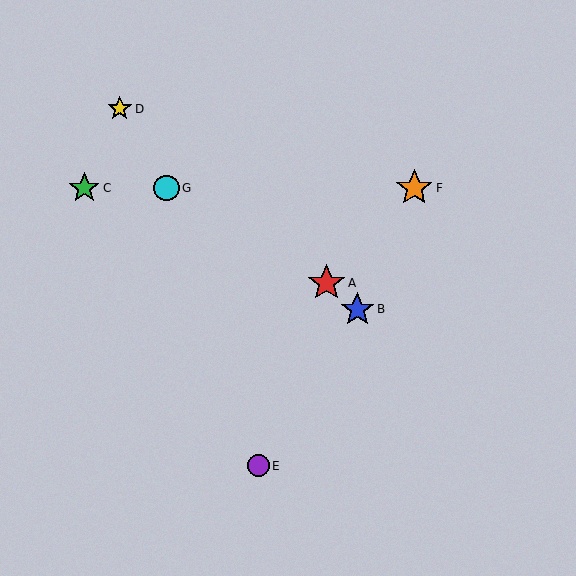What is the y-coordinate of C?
Object C is at y≈188.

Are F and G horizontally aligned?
Yes, both are at y≈188.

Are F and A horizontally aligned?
No, F is at y≈188 and A is at y≈283.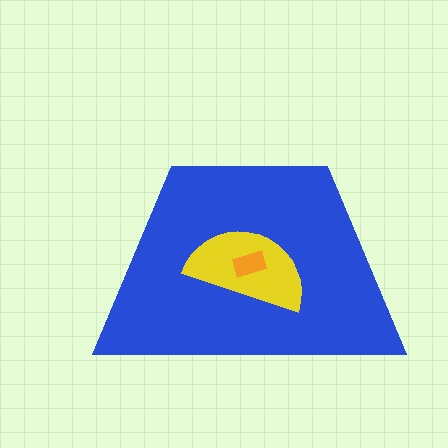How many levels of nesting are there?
3.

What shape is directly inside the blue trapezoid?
The yellow semicircle.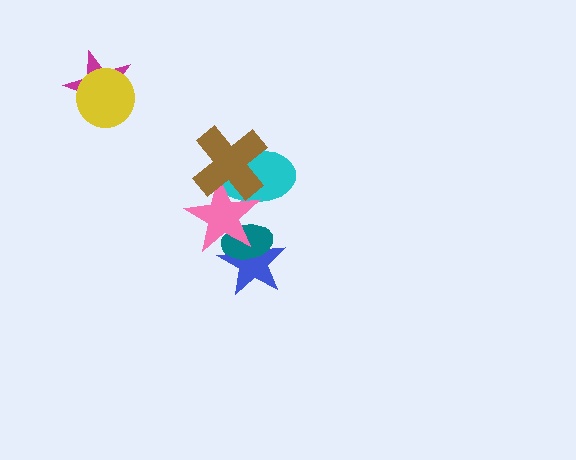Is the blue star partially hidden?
Yes, it is partially covered by another shape.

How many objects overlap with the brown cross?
2 objects overlap with the brown cross.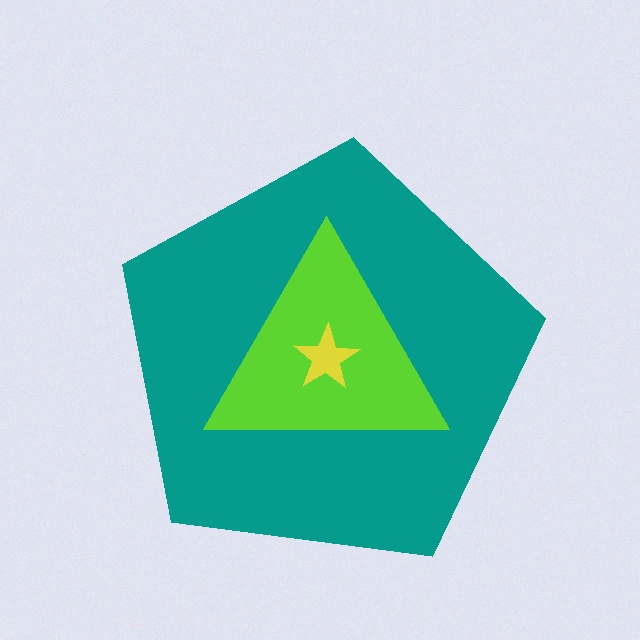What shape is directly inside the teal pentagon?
The lime triangle.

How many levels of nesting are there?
3.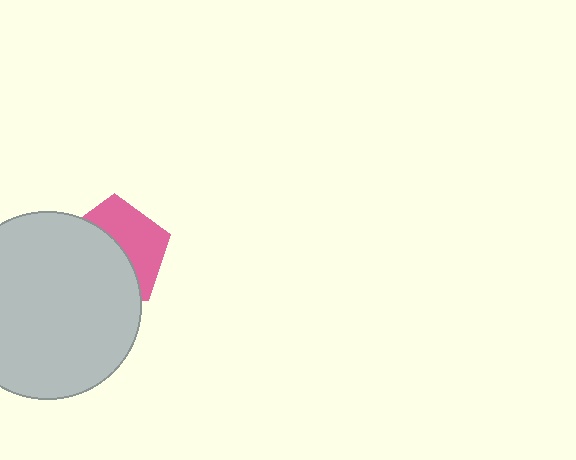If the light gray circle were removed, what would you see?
You would see the complete pink pentagon.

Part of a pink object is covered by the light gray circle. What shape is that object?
It is a pentagon.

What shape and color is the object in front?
The object in front is a light gray circle.